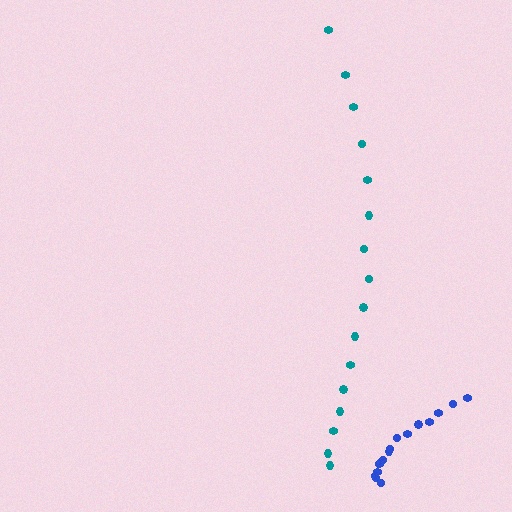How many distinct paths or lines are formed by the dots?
There are 2 distinct paths.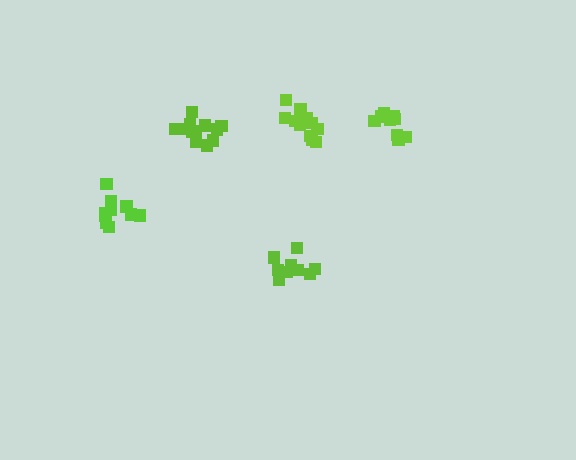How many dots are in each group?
Group 1: 12 dots, Group 2: 10 dots, Group 3: 10 dots, Group 4: 9 dots, Group 5: 12 dots (53 total).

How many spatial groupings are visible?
There are 5 spatial groupings.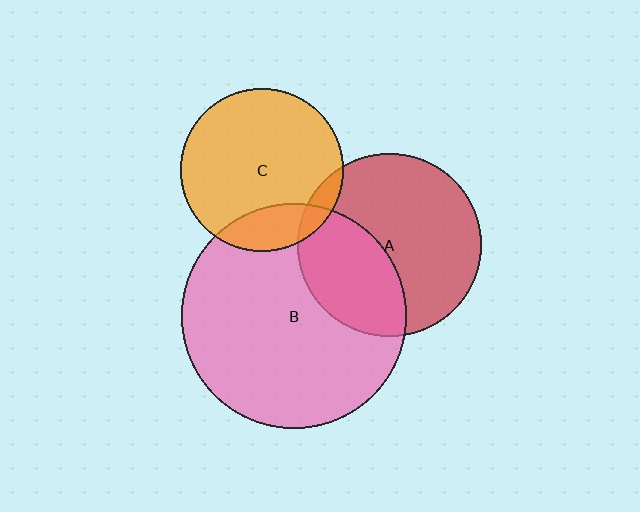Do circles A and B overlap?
Yes.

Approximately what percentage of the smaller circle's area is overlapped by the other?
Approximately 35%.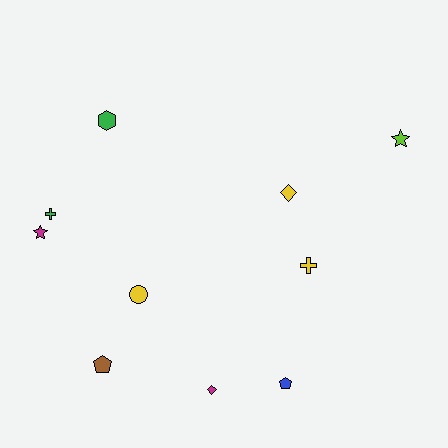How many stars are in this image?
There are 2 stars.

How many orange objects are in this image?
There are no orange objects.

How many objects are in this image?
There are 10 objects.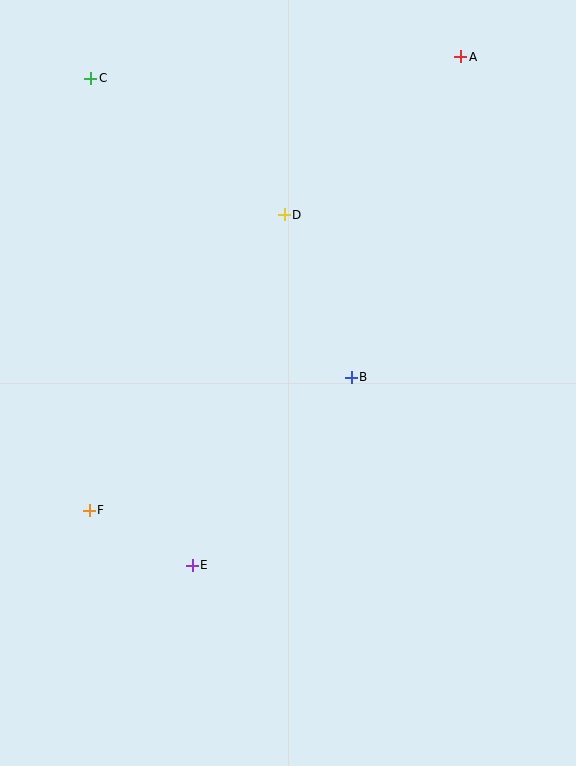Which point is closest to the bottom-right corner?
Point E is closest to the bottom-right corner.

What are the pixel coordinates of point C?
Point C is at (91, 78).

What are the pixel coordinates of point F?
Point F is at (89, 510).